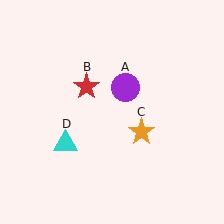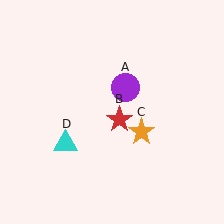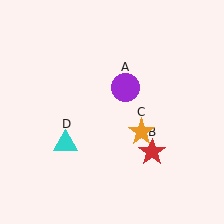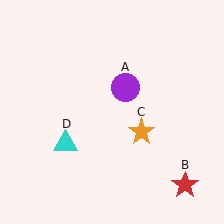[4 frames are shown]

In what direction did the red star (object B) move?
The red star (object B) moved down and to the right.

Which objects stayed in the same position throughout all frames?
Purple circle (object A) and orange star (object C) and cyan triangle (object D) remained stationary.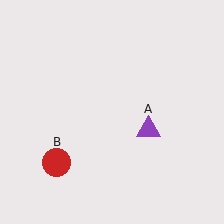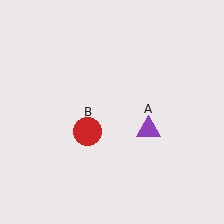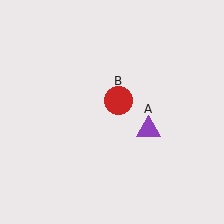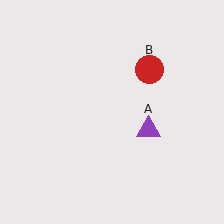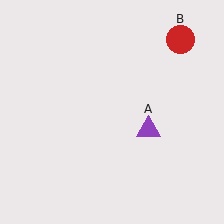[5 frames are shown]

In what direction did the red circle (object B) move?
The red circle (object B) moved up and to the right.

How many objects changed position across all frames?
1 object changed position: red circle (object B).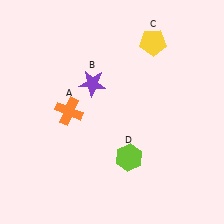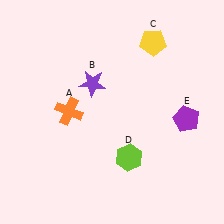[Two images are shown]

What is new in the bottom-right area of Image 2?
A purple pentagon (E) was added in the bottom-right area of Image 2.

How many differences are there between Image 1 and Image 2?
There is 1 difference between the two images.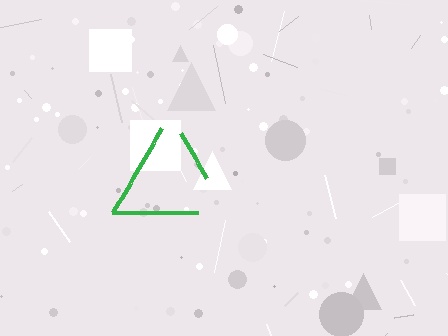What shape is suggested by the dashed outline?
The dashed outline suggests a triangle.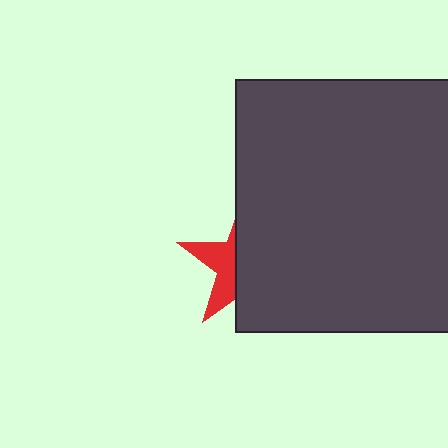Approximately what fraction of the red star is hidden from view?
Roughly 63% of the red star is hidden behind the dark gray rectangle.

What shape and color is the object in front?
The object in front is a dark gray rectangle.